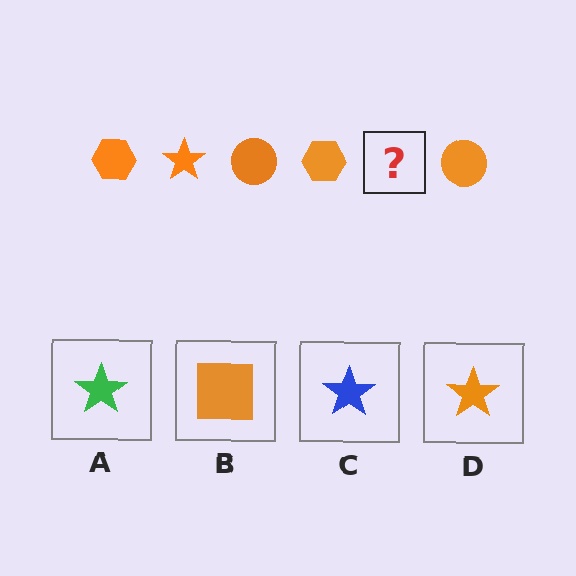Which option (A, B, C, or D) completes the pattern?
D.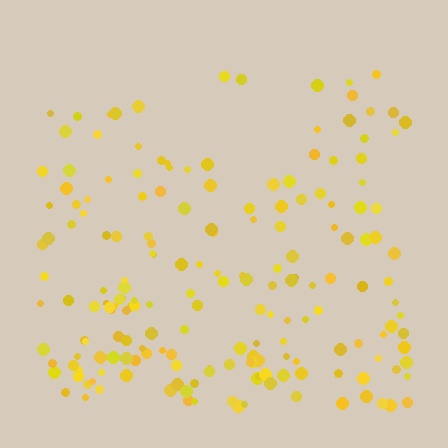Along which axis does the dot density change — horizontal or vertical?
Vertical.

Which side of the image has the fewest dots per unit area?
The top.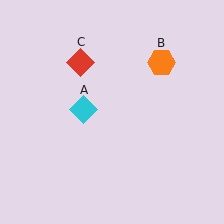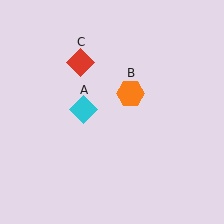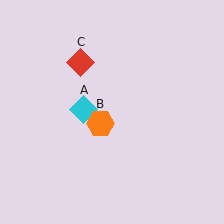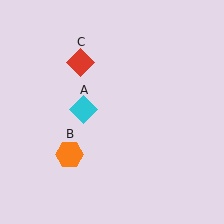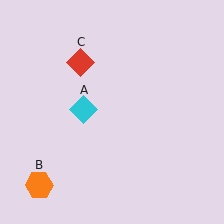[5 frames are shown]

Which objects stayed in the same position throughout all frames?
Cyan diamond (object A) and red diamond (object C) remained stationary.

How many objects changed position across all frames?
1 object changed position: orange hexagon (object B).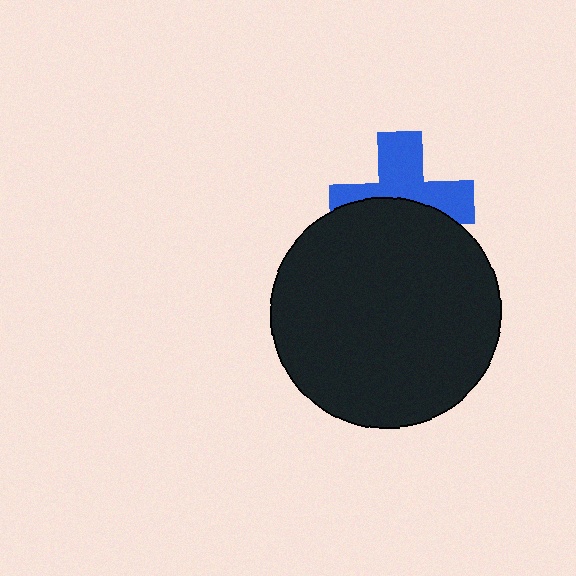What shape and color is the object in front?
The object in front is a black circle.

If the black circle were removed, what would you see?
You would see the complete blue cross.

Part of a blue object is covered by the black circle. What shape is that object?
It is a cross.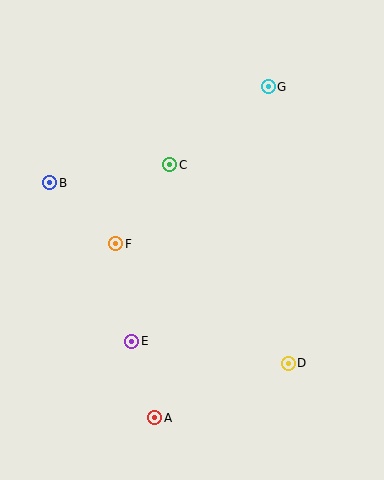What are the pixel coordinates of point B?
Point B is at (50, 183).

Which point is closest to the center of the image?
Point F at (116, 244) is closest to the center.